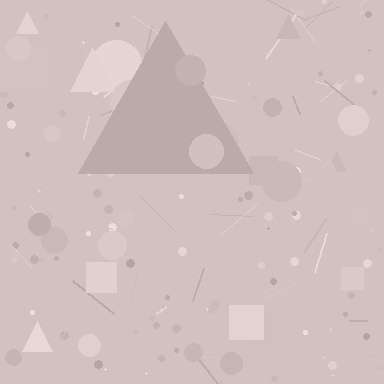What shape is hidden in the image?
A triangle is hidden in the image.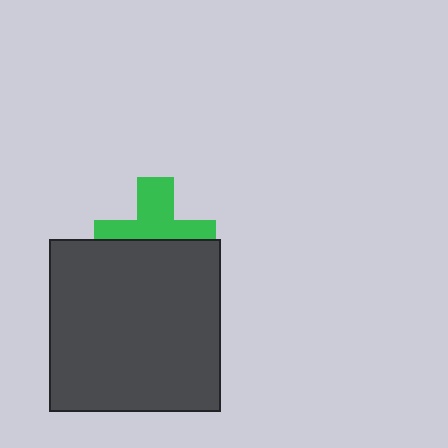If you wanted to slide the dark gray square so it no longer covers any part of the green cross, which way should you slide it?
Slide it down — that is the most direct way to separate the two shapes.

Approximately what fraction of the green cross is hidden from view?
Roughly 48% of the green cross is hidden behind the dark gray square.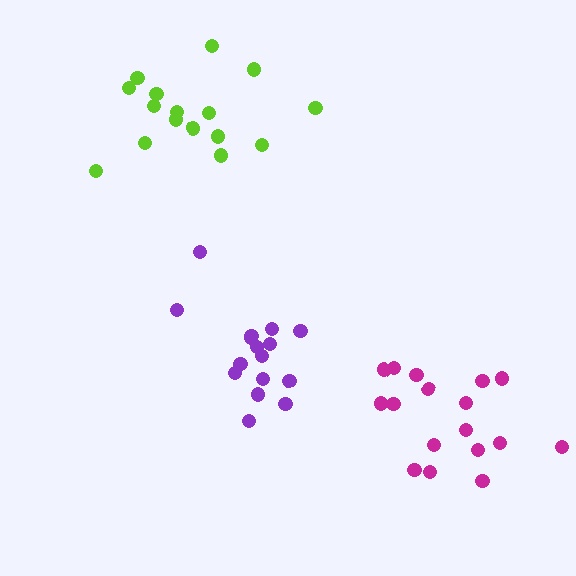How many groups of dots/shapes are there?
There are 3 groups.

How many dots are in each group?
Group 1: 16 dots, Group 2: 16 dots, Group 3: 18 dots (50 total).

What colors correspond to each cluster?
The clusters are colored: lime, purple, magenta.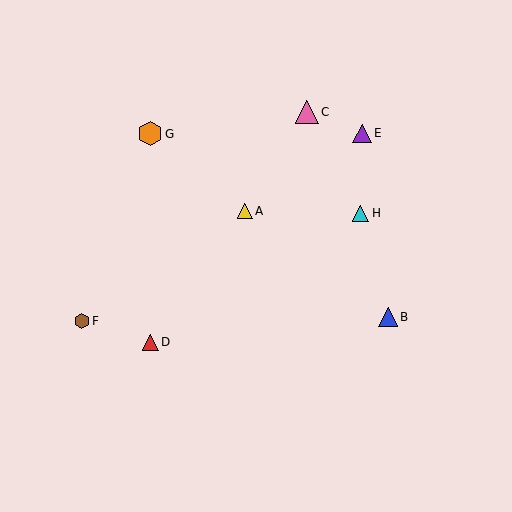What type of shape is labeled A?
Shape A is a yellow triangle.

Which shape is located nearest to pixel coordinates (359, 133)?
The purple triangle (labeled E) at (362, 133) is nearest to that location.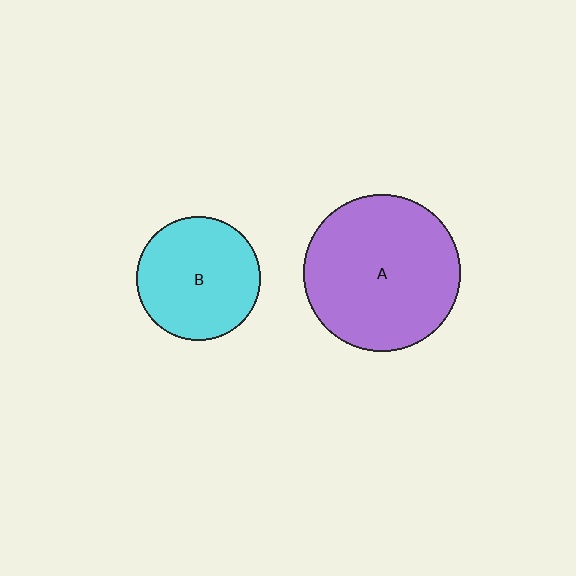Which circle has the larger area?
Circle A (purple).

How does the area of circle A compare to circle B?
Approximately 1.6 times.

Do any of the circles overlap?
No, none of the circles overlap.